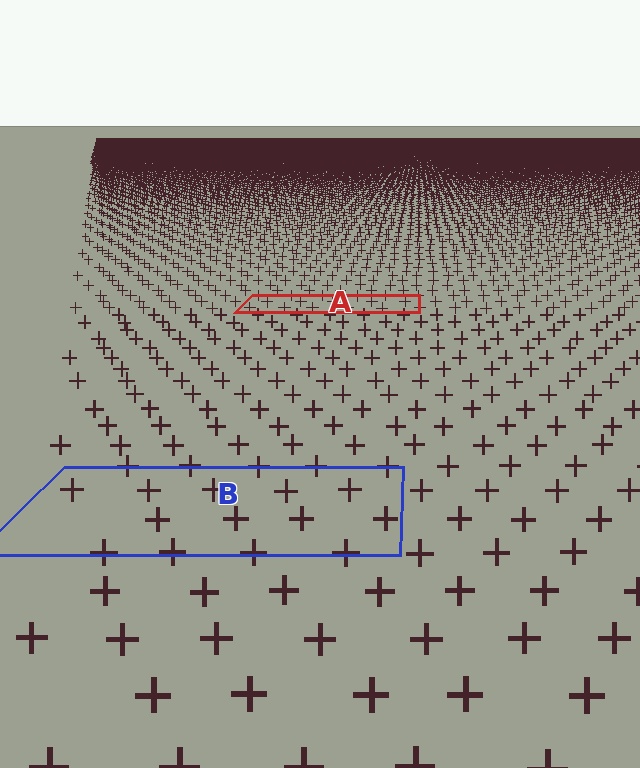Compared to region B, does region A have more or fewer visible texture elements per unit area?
Region A has more texture elements per unit area — they are packed more densely because it is farther away.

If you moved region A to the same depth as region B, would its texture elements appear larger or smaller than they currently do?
They would appear larger. At a closer depth, the same texture elements are projected at a bigger on-screen size.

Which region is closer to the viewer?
Region B is closer. The texture elements there are larger and more spread out.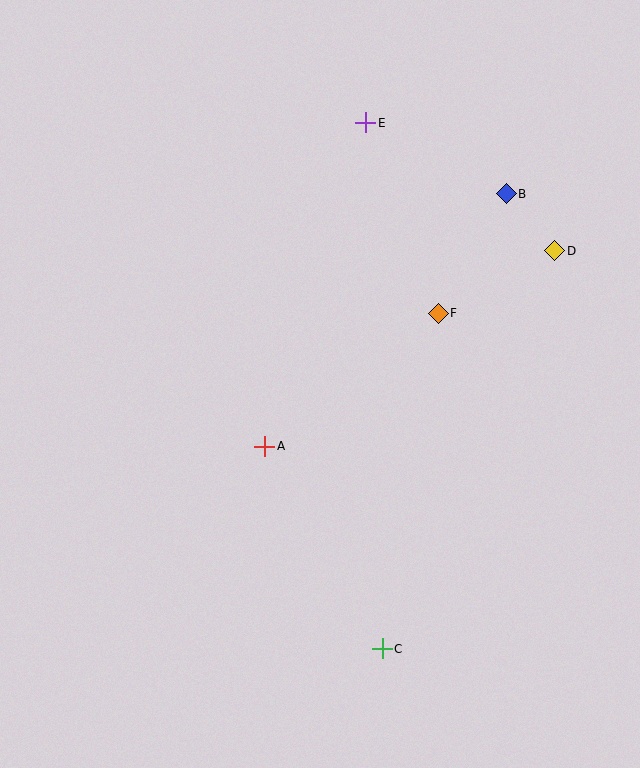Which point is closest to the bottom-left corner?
Point C is closest to the bottom-left corner.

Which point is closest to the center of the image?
Point A at (264, 446) is closest to the center.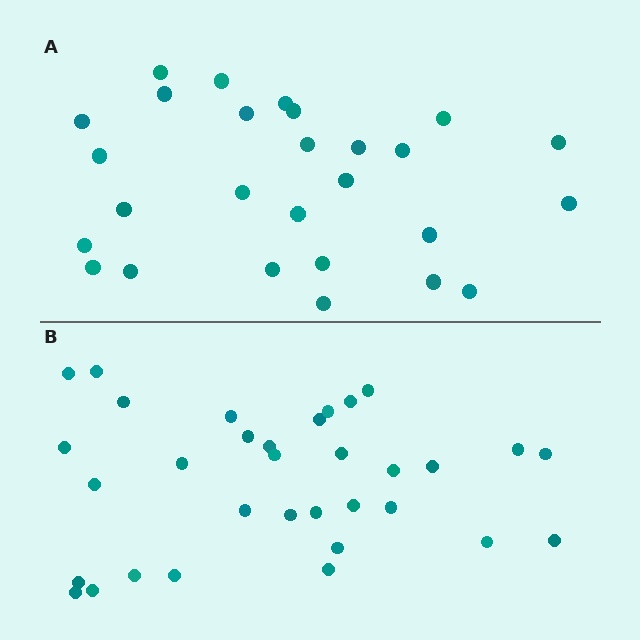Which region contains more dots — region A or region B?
Region B (the bottom region) has more dots.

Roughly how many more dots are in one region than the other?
Region B has about 6 more dots than region A.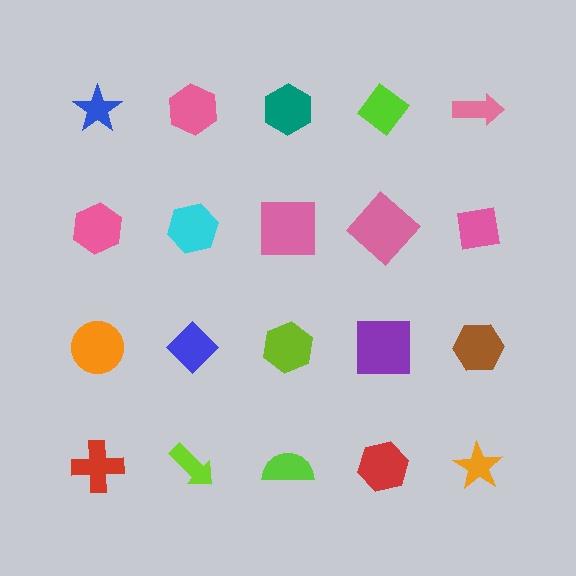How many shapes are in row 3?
5 shapes.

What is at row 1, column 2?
A pink hexagon.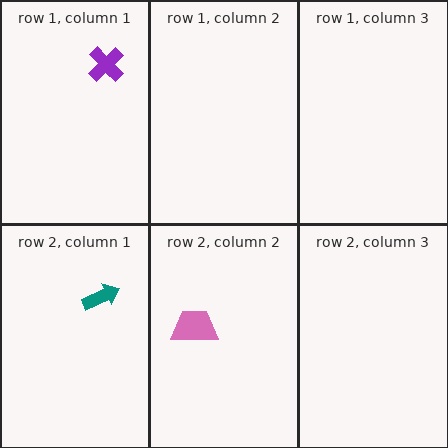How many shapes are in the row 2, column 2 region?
1.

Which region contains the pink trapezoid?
The row 2, column 2 region.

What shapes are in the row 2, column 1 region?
The teal arrow.